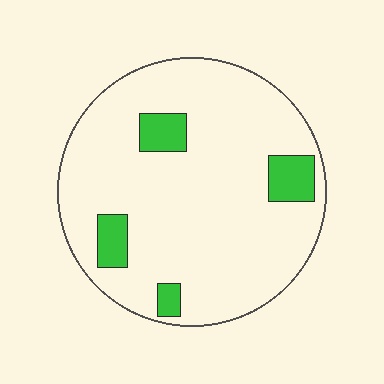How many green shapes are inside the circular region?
4.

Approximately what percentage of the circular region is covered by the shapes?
Approximately 10%.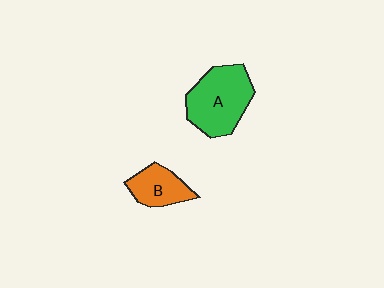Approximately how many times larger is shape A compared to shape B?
Approximately 1.8 times.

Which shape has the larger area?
Shape A (green).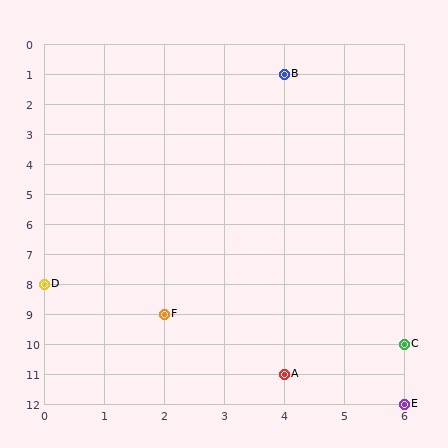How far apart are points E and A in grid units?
Points E and A are 2 columns and 1 row apart (about 2.2 grid units diagonally).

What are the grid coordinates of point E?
Point E is at grid coordinates (6, 12).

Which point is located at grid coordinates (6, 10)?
Point C is at (6, 10).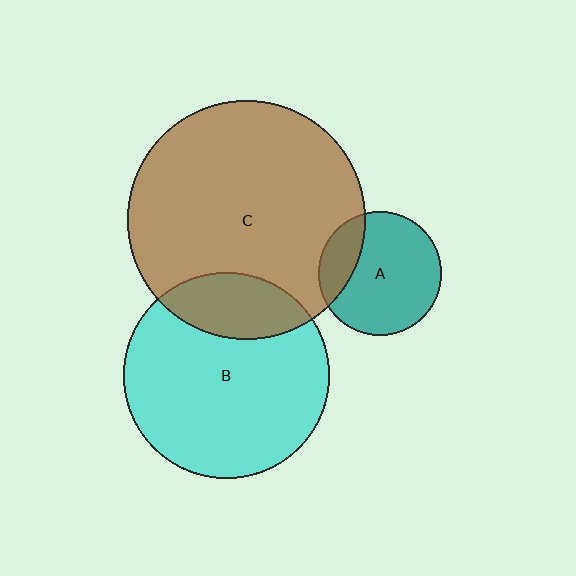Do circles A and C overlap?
Yes.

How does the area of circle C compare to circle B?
Approximately 1.3 times.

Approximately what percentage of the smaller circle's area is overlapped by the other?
Approximately 20%.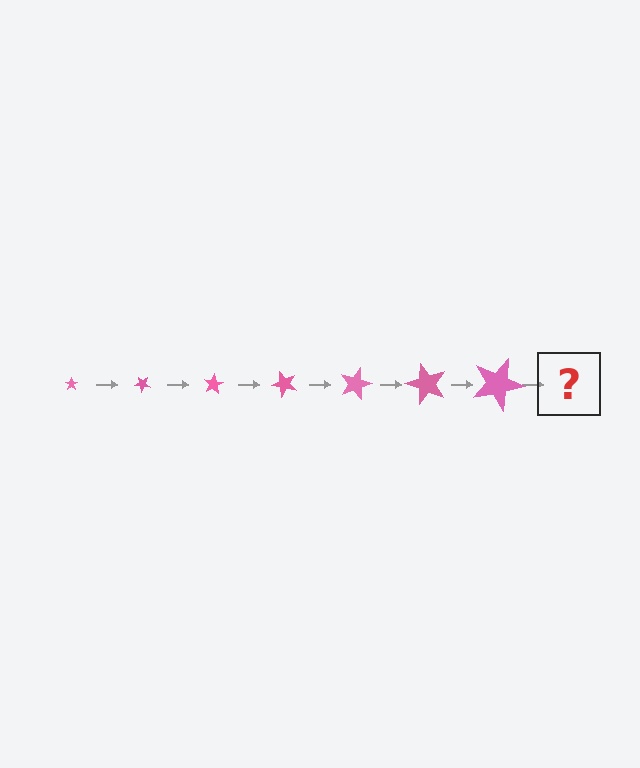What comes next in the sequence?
The next element should be a star, larger than the previous one and rotated 280 degrees from the start.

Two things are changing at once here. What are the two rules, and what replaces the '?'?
The two rules are that the star grows larger each step and it rotates 40 degrees each step. The '?' should be a star, larger than the previous one and rotated 280 degrees from the start.